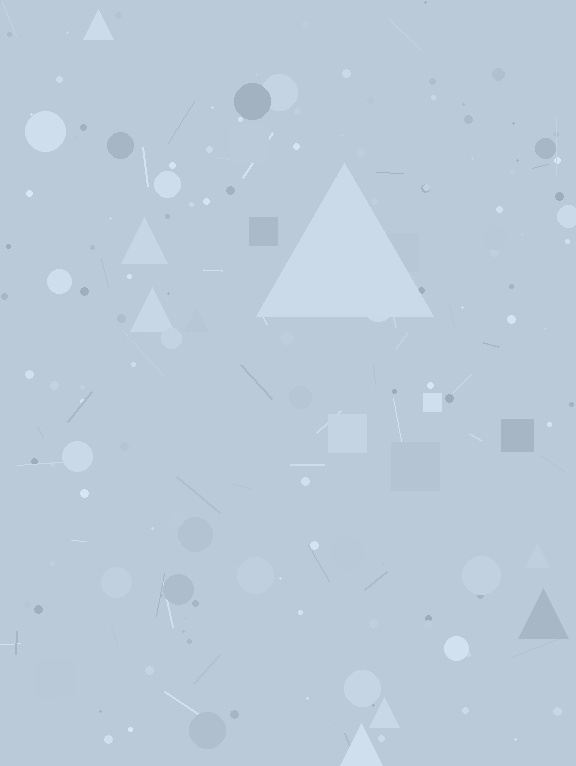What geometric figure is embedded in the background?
A triangle is embedded in the background.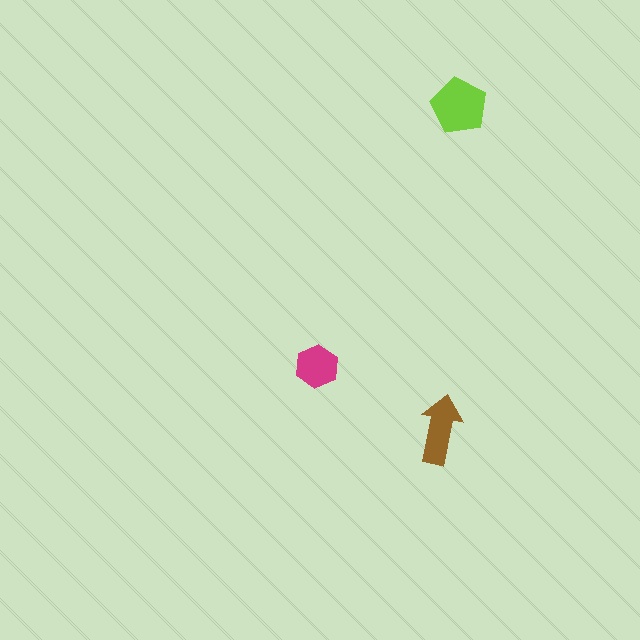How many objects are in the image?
There are 3 objects in the image.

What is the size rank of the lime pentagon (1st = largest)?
1st.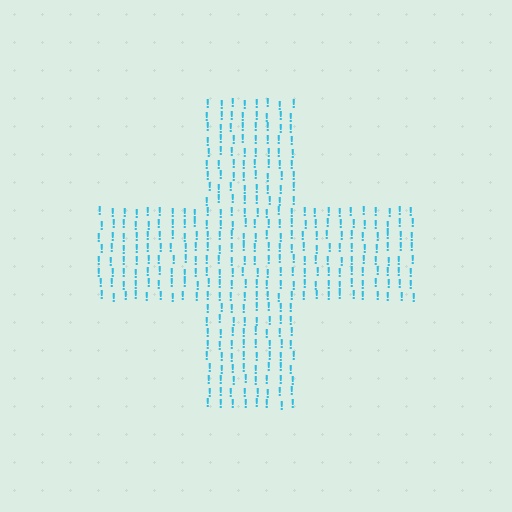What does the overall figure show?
The overall figure shows a cross.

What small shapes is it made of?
It is made of small exclamation marks.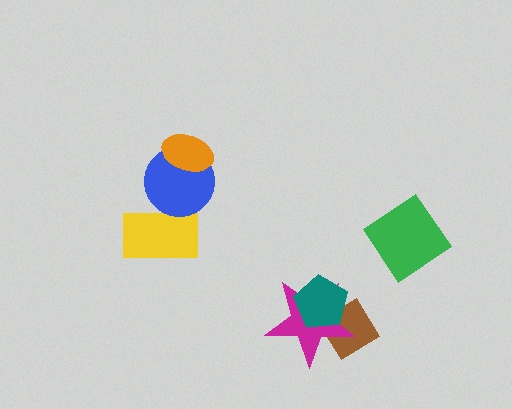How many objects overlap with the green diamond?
0 objects overlap with the green diamond.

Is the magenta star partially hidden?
Yes, it is partially covered by another shape.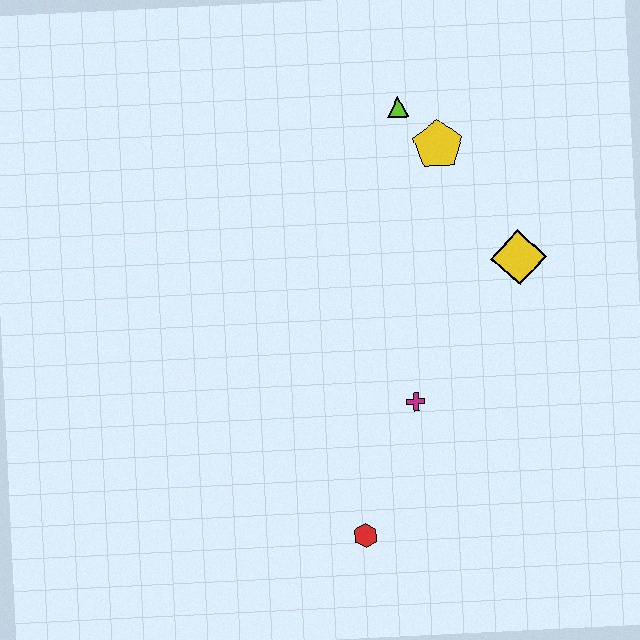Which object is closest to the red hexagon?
The magenta cross is closest to the red hexagon.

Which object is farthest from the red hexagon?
The lime triangle is farthest from the red hexagon.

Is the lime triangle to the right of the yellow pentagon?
No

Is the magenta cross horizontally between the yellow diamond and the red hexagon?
Yes